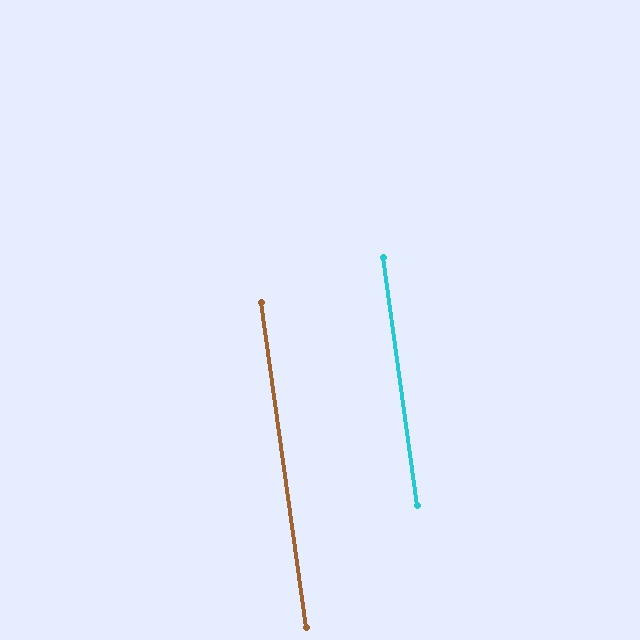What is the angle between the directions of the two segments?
Approximately 0 degrees.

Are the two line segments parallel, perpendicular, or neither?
Parallel — their directions differ by only 0.1°.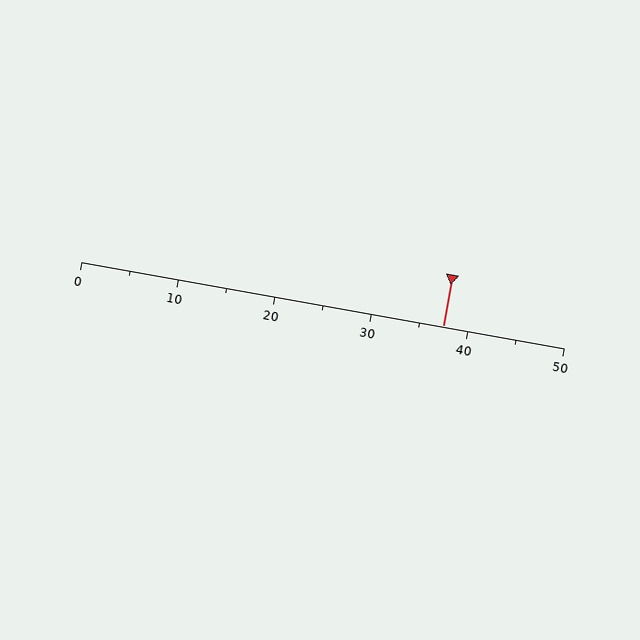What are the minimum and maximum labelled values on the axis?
The axis runs from 0 to 50.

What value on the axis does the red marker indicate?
The marker indicates approximately 37.5.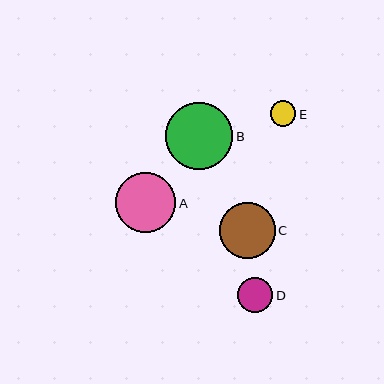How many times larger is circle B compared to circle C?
Circle B is approximately 1.2 times the size of circle C.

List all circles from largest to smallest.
From largest to smallest: B, A, C, D, E.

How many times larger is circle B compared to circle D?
Circle B is approximately 1.9 times the size of circle D.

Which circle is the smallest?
Circle E is the smallest with a size of approximately 26 pixels.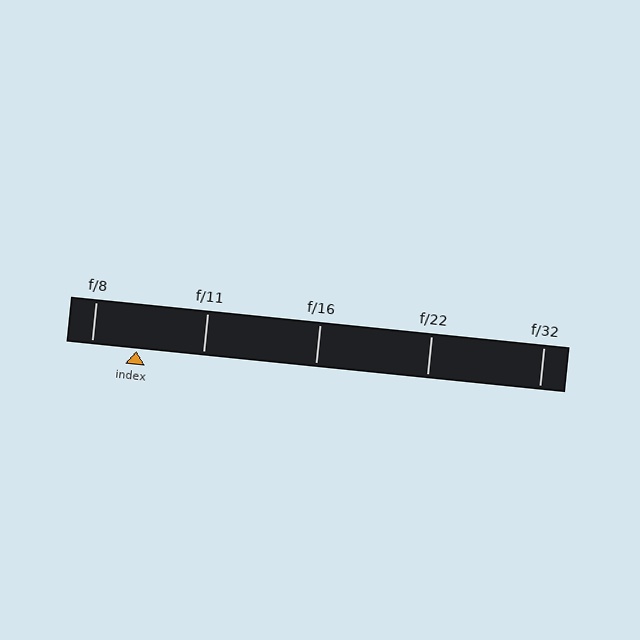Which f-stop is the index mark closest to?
The index mark is closest to f/8.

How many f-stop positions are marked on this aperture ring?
There are 5 f-stop positions marked.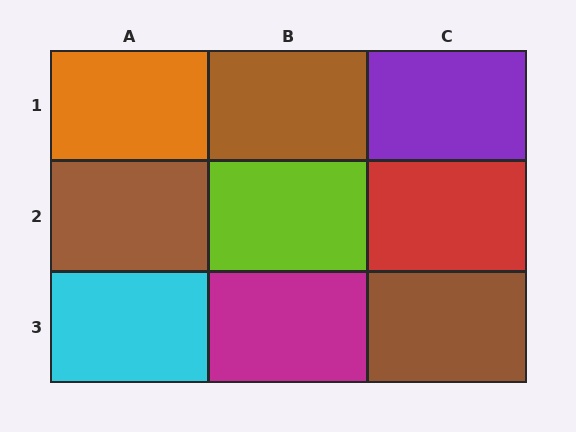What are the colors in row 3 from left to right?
Cyan, magenta, brown.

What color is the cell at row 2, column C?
Red.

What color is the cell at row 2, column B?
Lime.